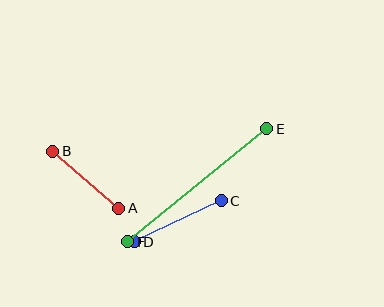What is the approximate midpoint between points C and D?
The midpoint is at approximately (178, 221) pixels.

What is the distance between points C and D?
The distance is approximately 96 pixels.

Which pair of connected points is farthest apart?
Points E and F are farthest apart.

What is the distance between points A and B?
The distance is approximately 87 pixels.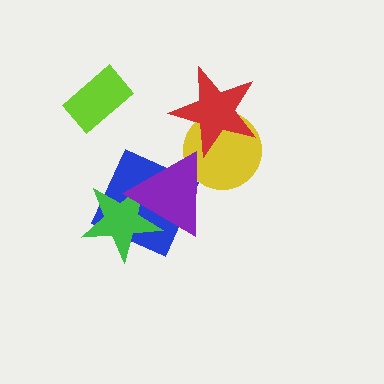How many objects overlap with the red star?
1 object overlaps with the red star.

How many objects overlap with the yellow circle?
2 objects overlap with the yellow circle.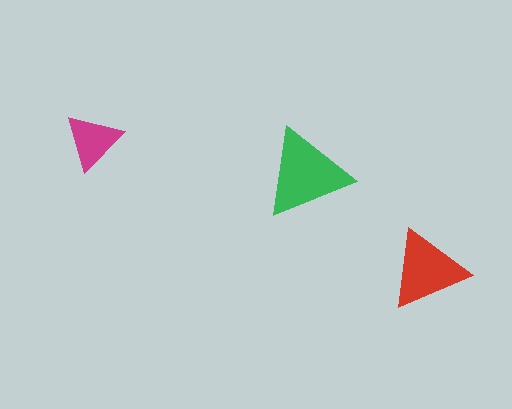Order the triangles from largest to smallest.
the green one, the red one, the magenta one.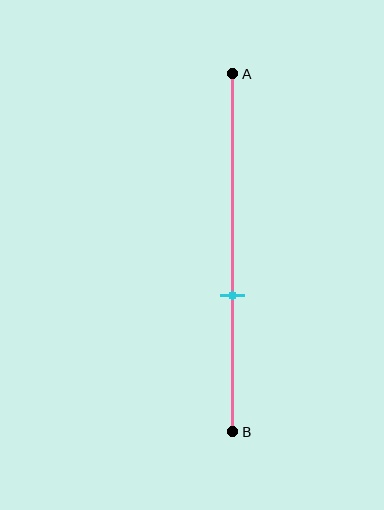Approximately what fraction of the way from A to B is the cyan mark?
The cyan mark is approximately 60% of the way from A to B.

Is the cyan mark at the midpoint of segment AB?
No, the mark is at about 60% from A, not at the 50% midpoint.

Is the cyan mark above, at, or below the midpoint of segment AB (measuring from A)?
The cyan mark is below the midpoint of segment AB.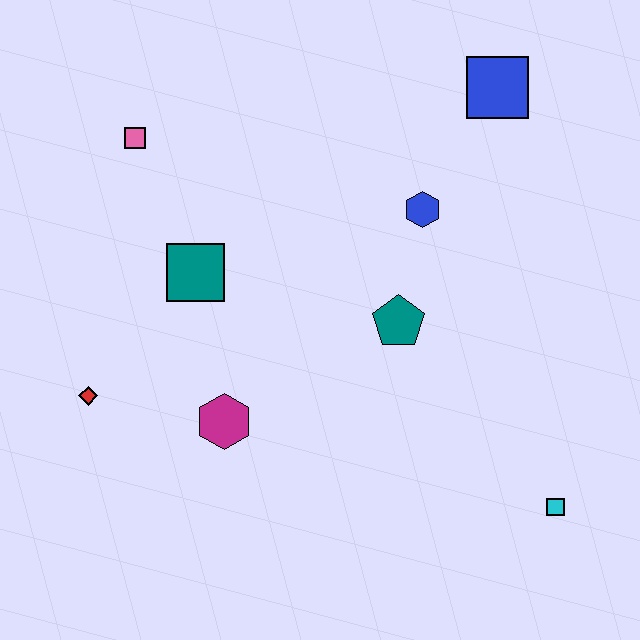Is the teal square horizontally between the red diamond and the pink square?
No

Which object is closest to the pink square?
The teal square is closest to the pink square.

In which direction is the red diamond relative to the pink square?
The red diamond is below the pink square.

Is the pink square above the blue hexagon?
Yes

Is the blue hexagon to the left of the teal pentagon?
No